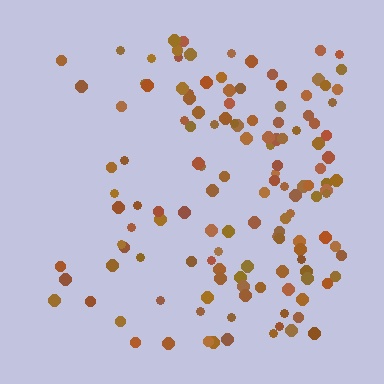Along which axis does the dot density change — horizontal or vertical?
Horizontal.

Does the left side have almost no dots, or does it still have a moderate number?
Still a moderate number, just noticeably fewer than the right.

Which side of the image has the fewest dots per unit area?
The left.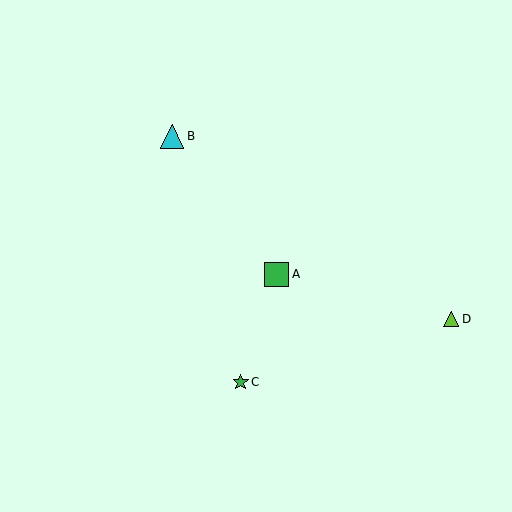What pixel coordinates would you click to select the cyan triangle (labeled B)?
Click at (172, 136) to select the cyan triangle B.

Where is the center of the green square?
The center of the green square is at (277, 274).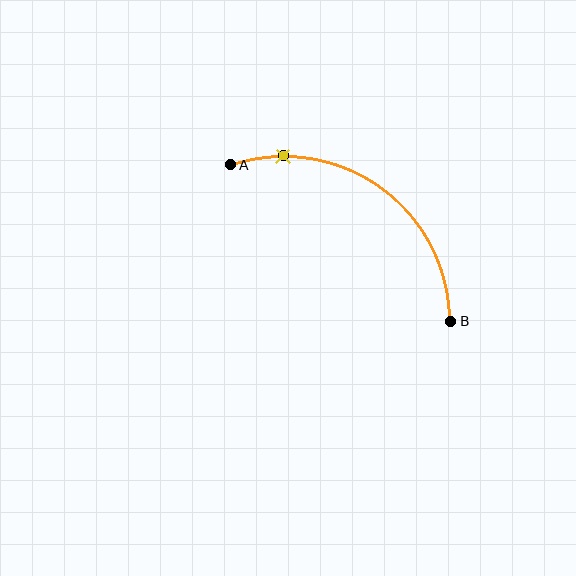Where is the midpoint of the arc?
The arc midpoint is the point on the curve farthest from the straight line joining A and B. It sits above and to the right of that line.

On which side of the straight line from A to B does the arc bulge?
The arc bulges above and to the right of the straight line connecting A and B.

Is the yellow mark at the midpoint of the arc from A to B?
No. The yellow mark lies on the arc but is closer to endpoint A. The arc midpoint would be at the point on the curve equidistant along the arc from both A and B.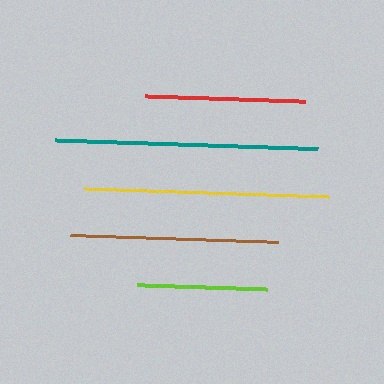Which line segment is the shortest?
The lime line is the shortest at approximately 129 pixels.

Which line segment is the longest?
The teal line is the longest at approximately 262 pixels.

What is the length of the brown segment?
The brown segment is approximately 209 pixels long.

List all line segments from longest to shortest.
From longest to shortest: teal, yellow, brown, red, lime.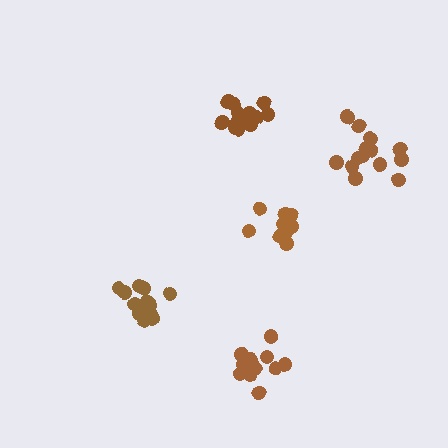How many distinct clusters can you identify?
There are 5 distinct clusters.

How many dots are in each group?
Group 1: 13 dots, Group 2: 11 dots, Group 3: 14 dots, Group 4: 13 dots, Group 5: 14 dots (65 total).